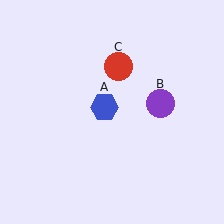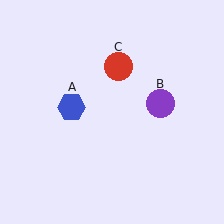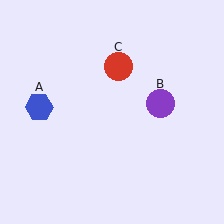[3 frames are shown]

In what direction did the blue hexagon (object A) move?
The blue hexagon (object A) moved left.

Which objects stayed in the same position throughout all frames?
Purple circle (object B) and red circle (object C) remained stationary.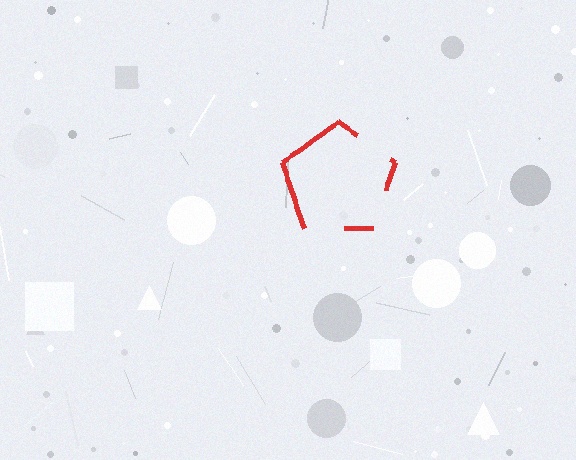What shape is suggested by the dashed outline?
The dashed outline suggests a pentagon.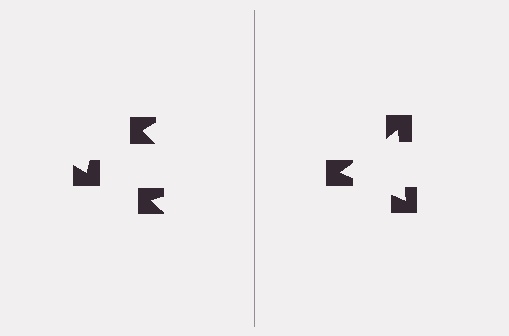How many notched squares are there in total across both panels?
6 — 3 on each side.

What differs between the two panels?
The notched squares are positioned identically on both sides; only the wedge orientations differ. On the right they align to a triangle; on the left they are misaligned.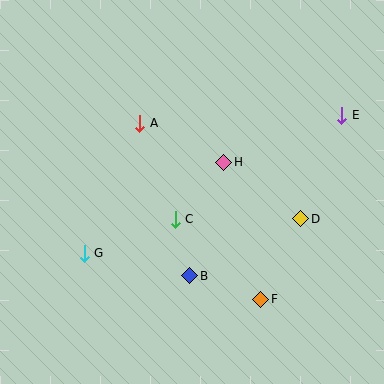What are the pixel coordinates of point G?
Point G is at (84, 253).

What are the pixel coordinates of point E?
Point E is at (342, 115).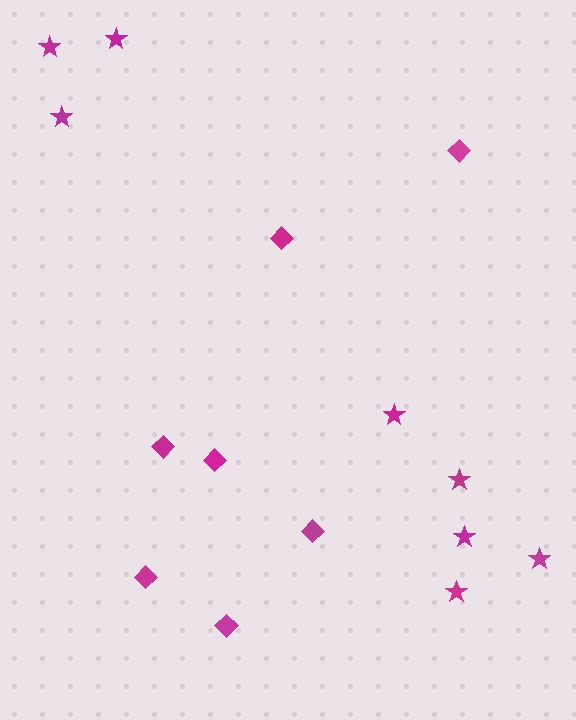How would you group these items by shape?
There are 2 groups: one group of stars (8) and one group of diamonds (7).